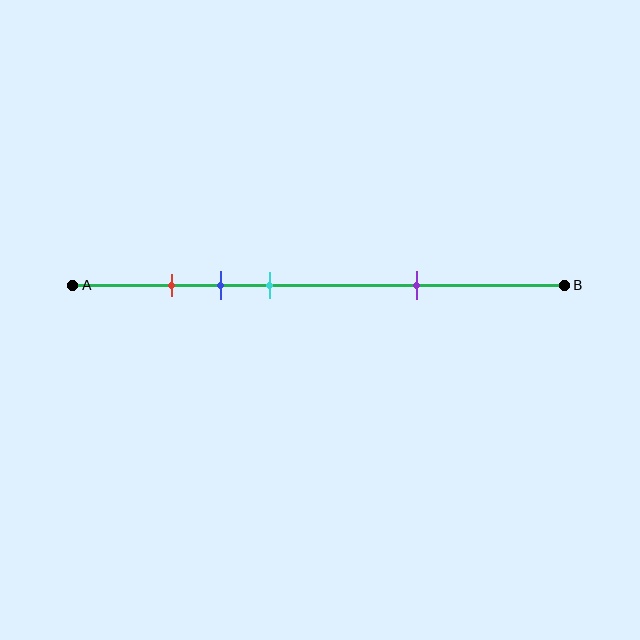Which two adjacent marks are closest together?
The red and blue marks are the closest adjacent pair.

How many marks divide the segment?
There are 4 marks dividing the segment.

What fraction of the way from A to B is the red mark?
The red mark is approximately 20% (0.2) of the way from A to B.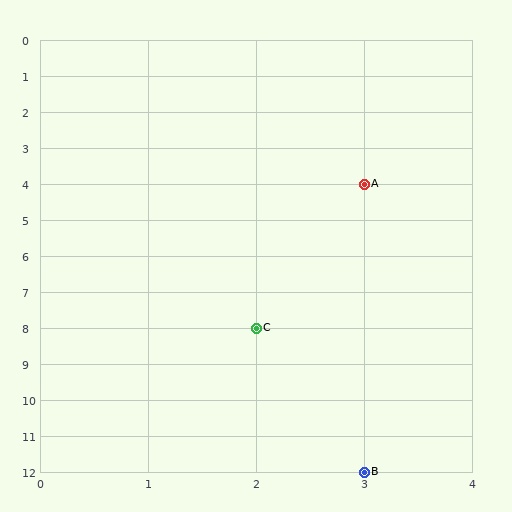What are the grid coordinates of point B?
Point B is at grid coordinates (3, 12).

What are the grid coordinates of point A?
Point A is at grid coordinates (3, 4).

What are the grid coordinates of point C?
Point C is at grid coordinates (2, 8).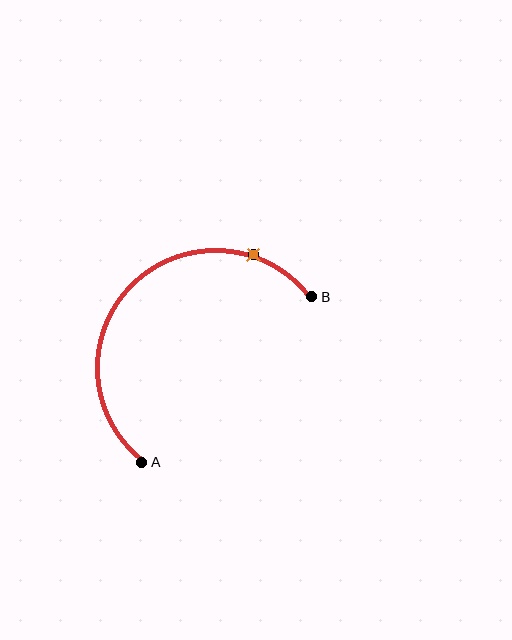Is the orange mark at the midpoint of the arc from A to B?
No. The orange mark lies on the arc but is closer to endpoint B. The arc midpoint would be at the point on the curve equidistant along the arc from both A and B.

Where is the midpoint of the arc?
The arc midpoint is the point on the curve farthest from the straight line joining A and B. It sits above and to the left of that line.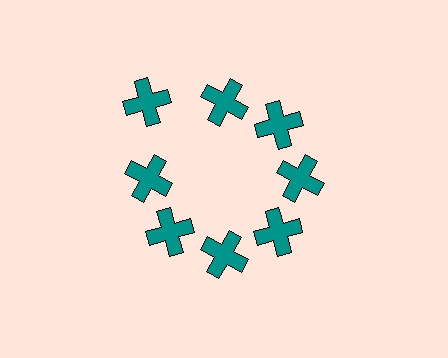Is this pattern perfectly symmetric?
No. The 8 teal crosses are arranged in a ring, but one element near the 10 o'clock position is pushed outward from the center, breaking the 8-fold rotational symmetry.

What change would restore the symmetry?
The symmetry would be restored by moving it inward, back onto the ring so that all 8 crosses sit at equal angles and equal distance from the center.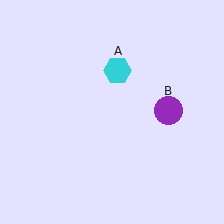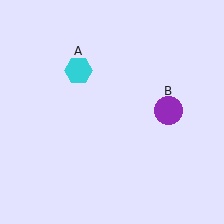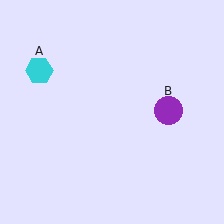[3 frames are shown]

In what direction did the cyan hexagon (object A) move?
The cyan hexagon (object A) moved left.